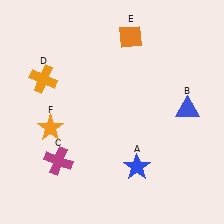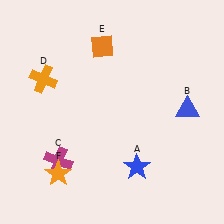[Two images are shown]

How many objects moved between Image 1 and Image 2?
2 objects moved between the two images.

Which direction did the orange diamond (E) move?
The orange diamond (E) moved left.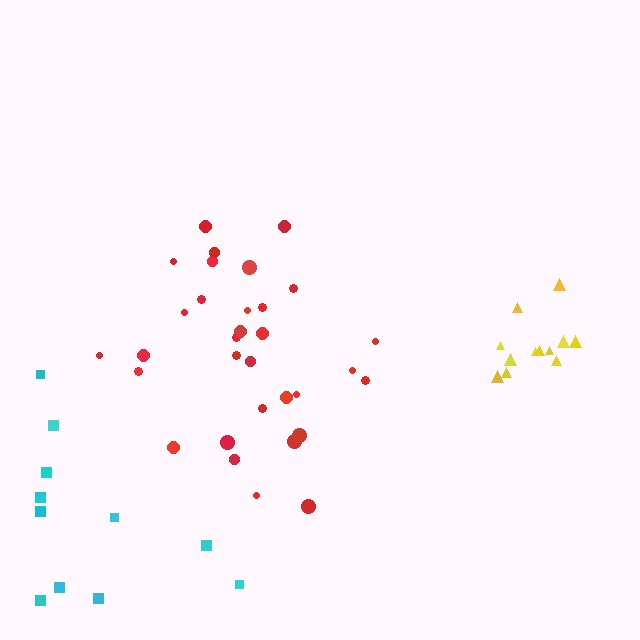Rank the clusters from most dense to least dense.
yellow, red, cyan.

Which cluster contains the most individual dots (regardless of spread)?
Red (32).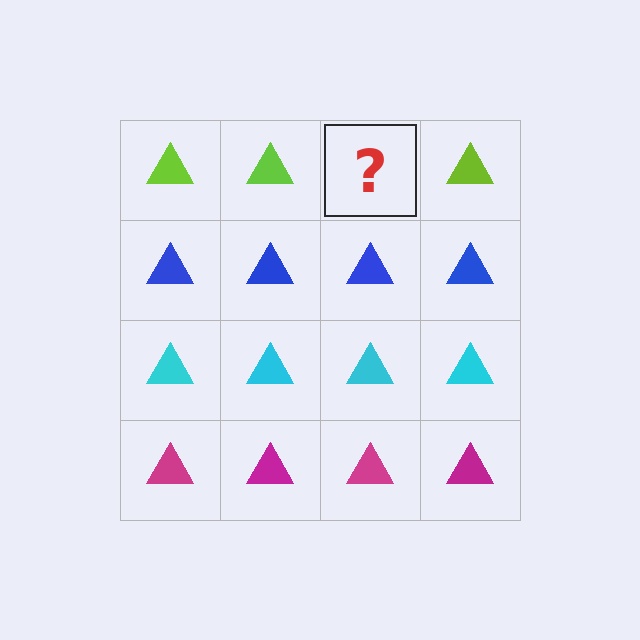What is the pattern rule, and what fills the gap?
The rule is that each row has a consistent color. The gap should be filled with a lime triangle.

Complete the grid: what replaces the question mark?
The question mark should be replaced with a lime triangle.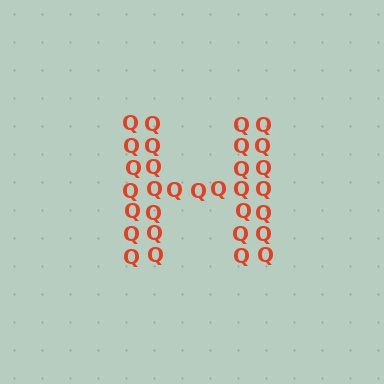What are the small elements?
The small elements are letter Q's.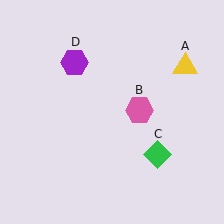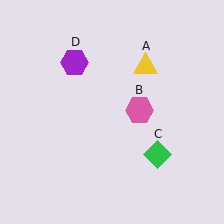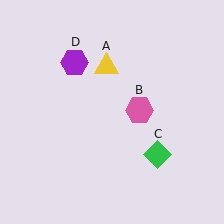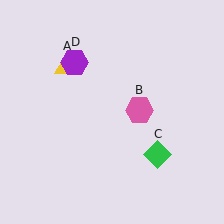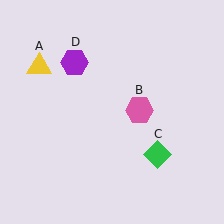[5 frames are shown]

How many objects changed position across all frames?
1 object changed position: yellow triangle (object A).